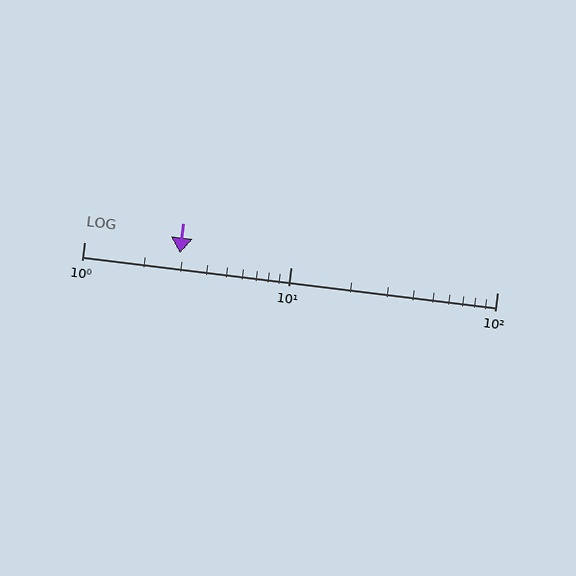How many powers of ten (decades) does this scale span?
The scale spans 2 decades, from 1 to 100.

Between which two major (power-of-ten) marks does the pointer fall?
The pointer is between 1 and 10.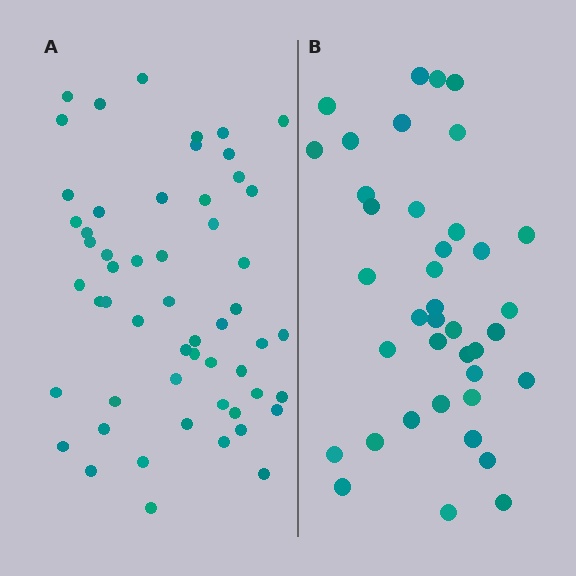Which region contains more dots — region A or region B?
Region A (the left region) has more dots.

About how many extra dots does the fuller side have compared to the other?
Region A has approximately 15 more dots than region B.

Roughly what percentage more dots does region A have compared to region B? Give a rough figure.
About 40% more.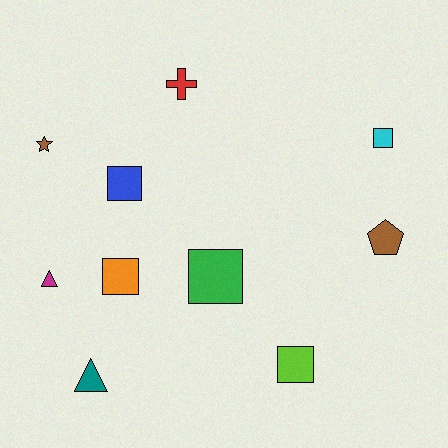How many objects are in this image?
There are 10 objects.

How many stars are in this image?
There is 1 star.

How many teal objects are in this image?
There is 1 teal object.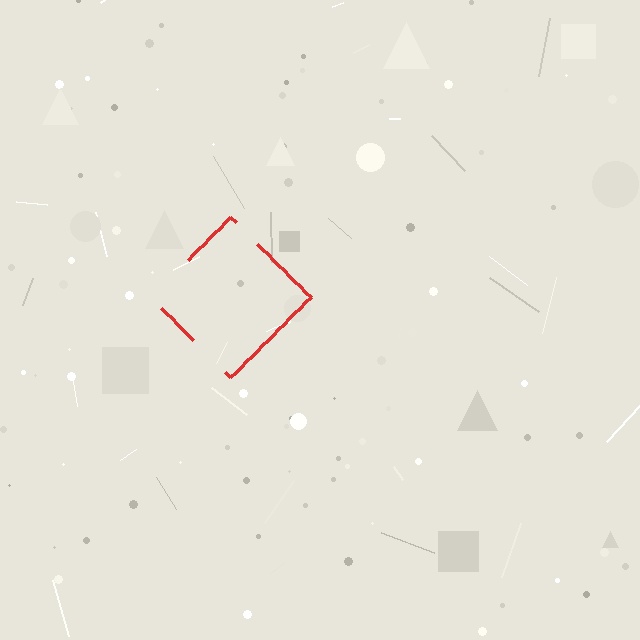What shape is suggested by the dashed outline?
The dashed outline suggests a diamond.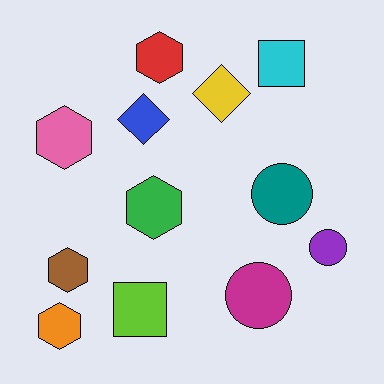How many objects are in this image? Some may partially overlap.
There are 12 objects.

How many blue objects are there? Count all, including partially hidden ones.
There is 1 blue object.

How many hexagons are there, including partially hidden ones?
There are 5 hexagons.